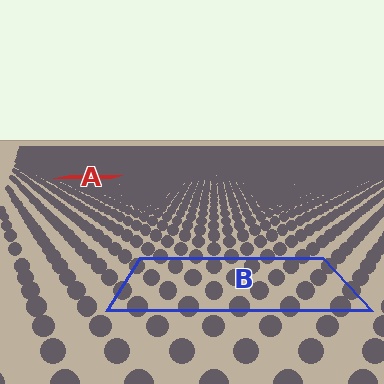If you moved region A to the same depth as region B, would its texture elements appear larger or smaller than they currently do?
They would appear larger. At a closer depth, the same texture elements are projected at a bigger on-screen size.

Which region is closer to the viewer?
Region B is closer. The texture elements there are larger and more spread out.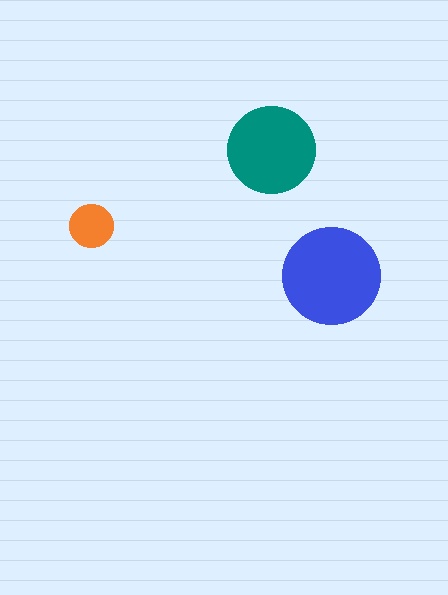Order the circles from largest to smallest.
the blue one, the teal one, the orange one.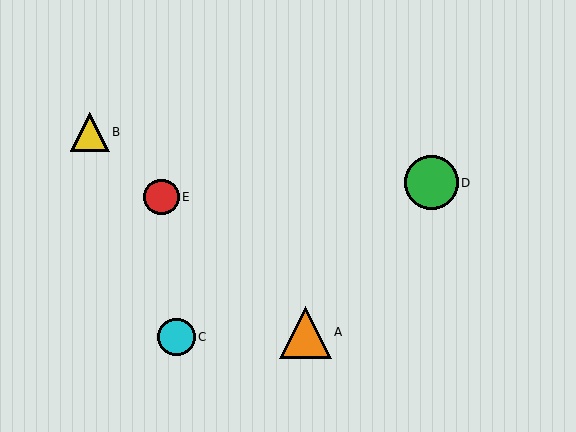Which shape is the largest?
The green circle (labeled D) is the largest.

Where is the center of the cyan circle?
The center of the cyan circle is at (176, 337).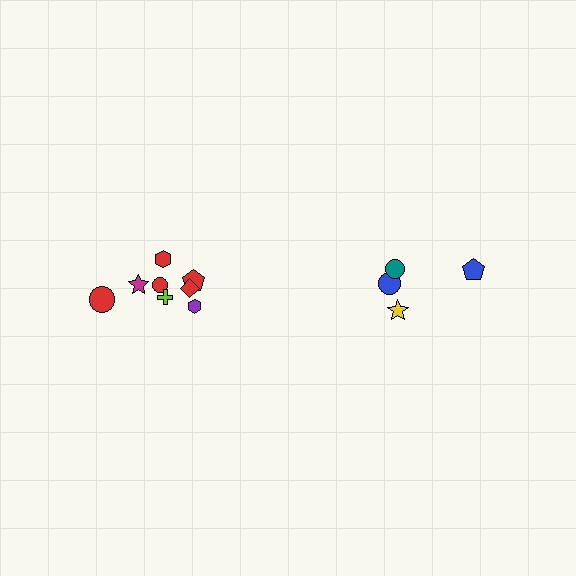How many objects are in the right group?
There are 4 objects.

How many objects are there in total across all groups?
There are 12 objects.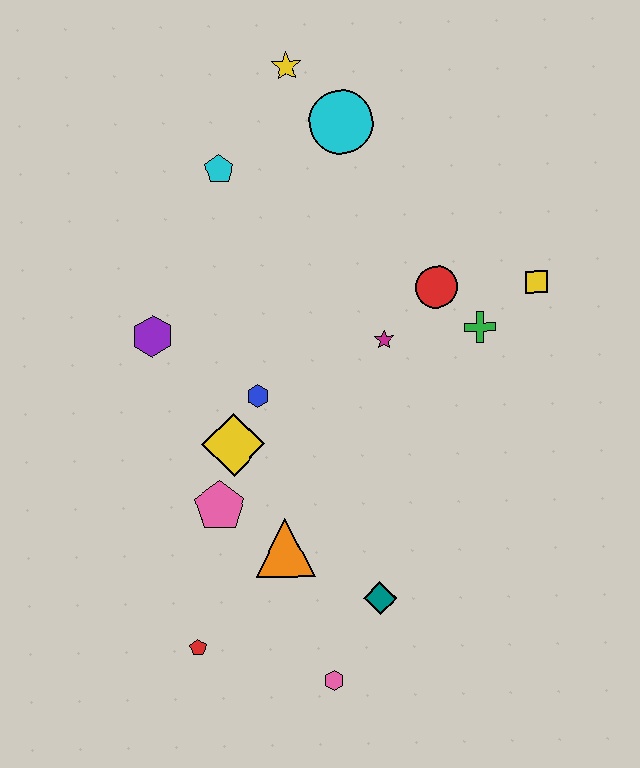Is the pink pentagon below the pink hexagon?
No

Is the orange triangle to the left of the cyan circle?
Yes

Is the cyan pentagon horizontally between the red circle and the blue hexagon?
No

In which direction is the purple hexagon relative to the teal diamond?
The purple hexagon is above the teal diamond.